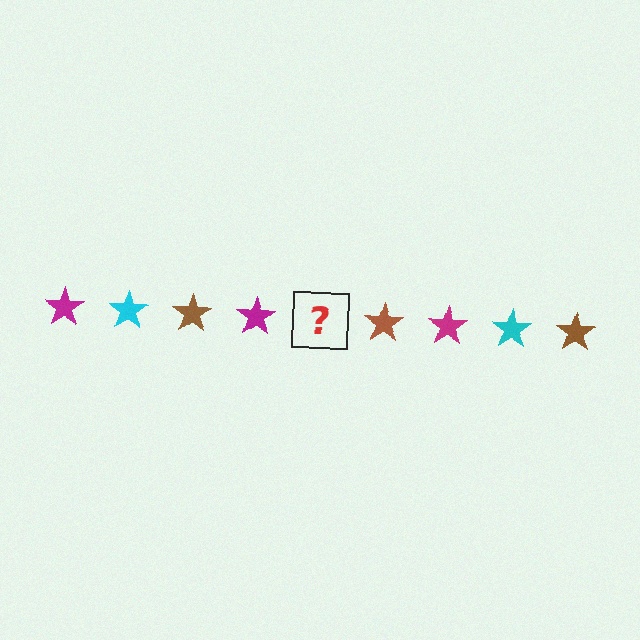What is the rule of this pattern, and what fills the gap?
The rule is that the pattern cycles through magenta, cyan, brown stars. The gap should be filled with a cyan star.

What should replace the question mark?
The question mark should be replaced with a cyan star.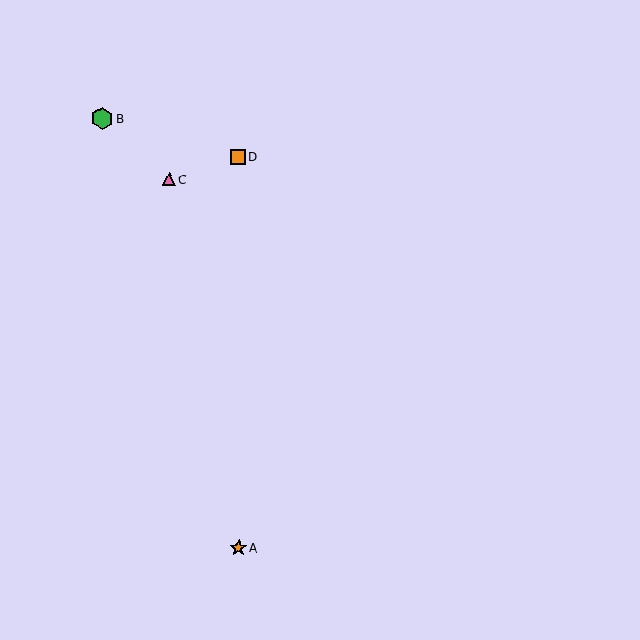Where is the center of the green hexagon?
The center of the green hexagon is at (102, 118).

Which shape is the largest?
The green hexagon (labeled B) is the largest.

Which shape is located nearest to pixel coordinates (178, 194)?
The pink triangle (labeled C) at (169, 179) is nearest to that location.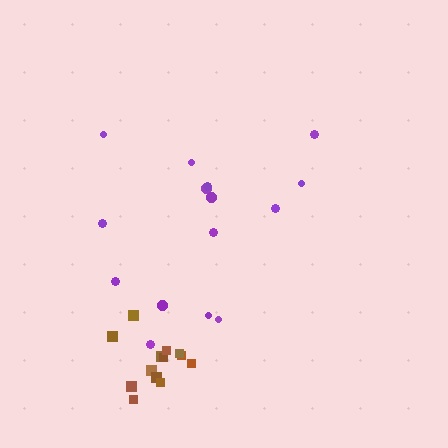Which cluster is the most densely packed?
Brown.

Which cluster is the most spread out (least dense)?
Purple.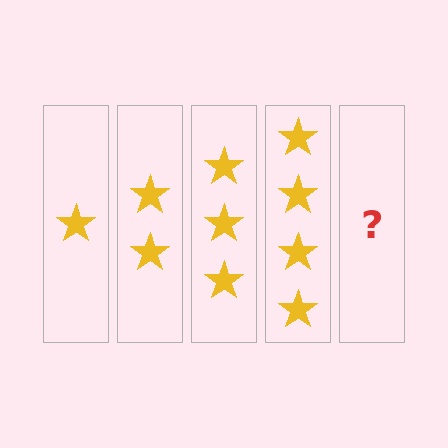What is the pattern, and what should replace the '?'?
The pattern is that each step adds one more star. The '?' should be 5 stars.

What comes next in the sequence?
The next element should be 5 stars.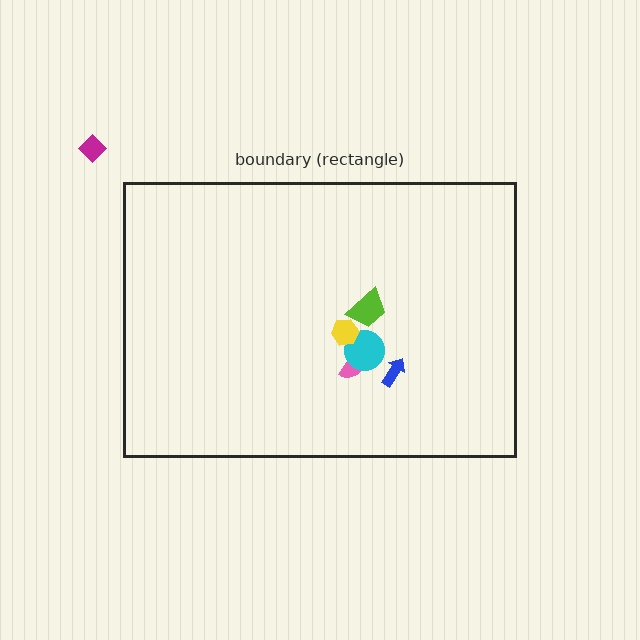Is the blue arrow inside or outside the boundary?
Inside.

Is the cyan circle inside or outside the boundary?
Inside.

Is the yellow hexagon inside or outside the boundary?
Inside.